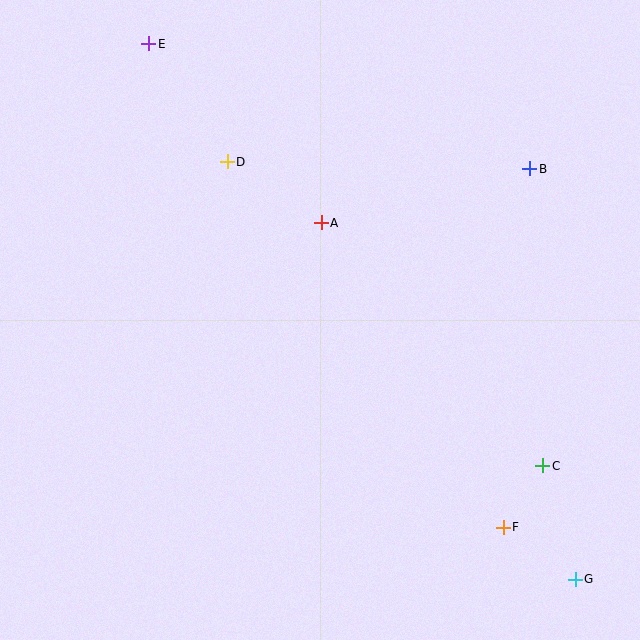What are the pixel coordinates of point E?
Point E is at (149, 44).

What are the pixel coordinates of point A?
Point A is at (321, 223).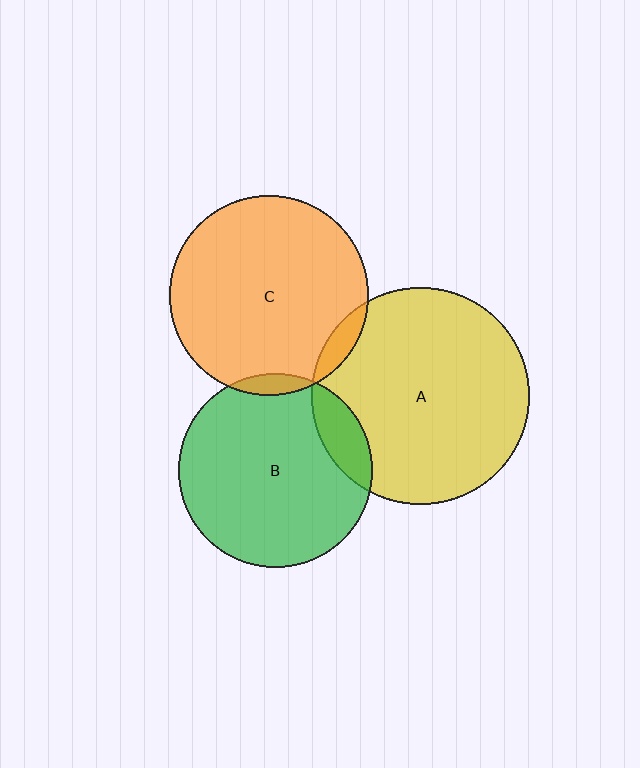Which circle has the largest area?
Circle A (yellow).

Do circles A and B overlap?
Yes.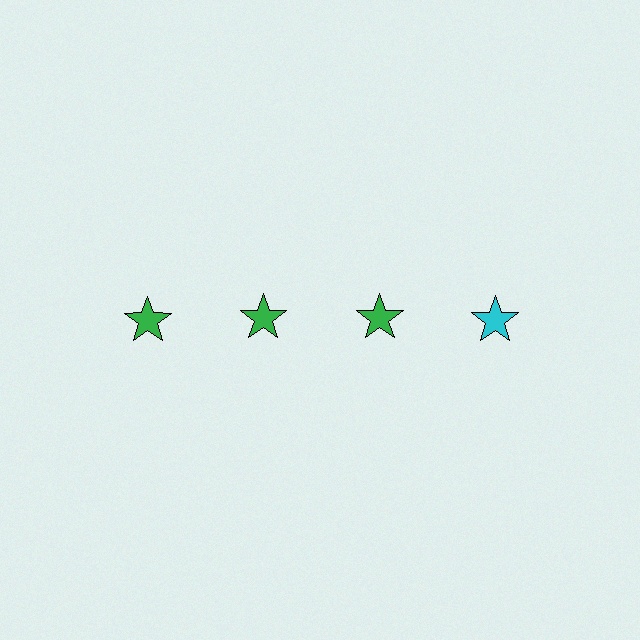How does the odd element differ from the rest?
It has a different color: cyan instead of green.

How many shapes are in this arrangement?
There are 4 shapes arranged in a grid pattern.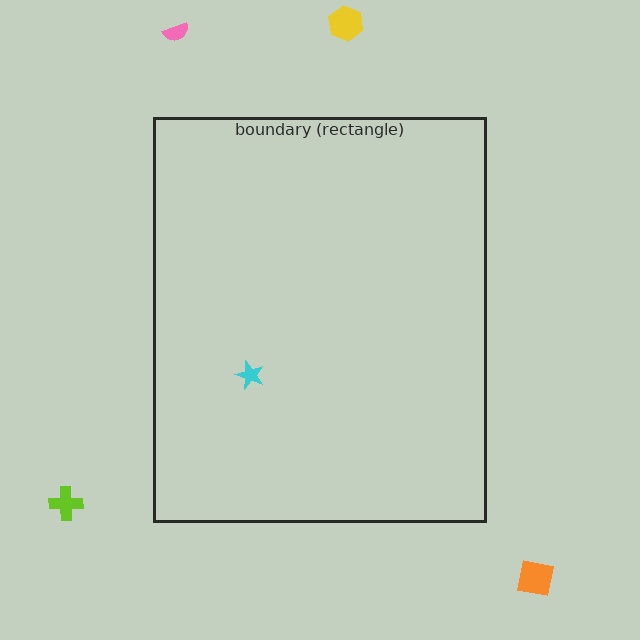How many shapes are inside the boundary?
1 inside, 4 outside.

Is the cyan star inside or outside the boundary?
Inside.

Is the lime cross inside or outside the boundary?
Outside.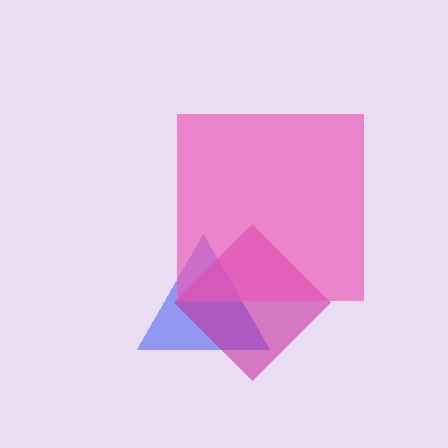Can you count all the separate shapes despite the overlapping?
Yes, there are 3 separate shapes.